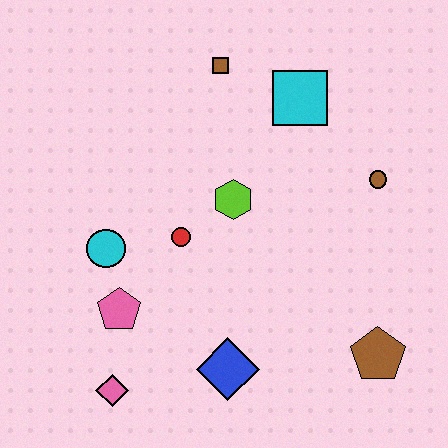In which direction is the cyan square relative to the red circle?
The cyan square is above the red circle.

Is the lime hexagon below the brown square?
Yes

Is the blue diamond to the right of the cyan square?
No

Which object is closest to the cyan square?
The brown square is closest to the cyan square.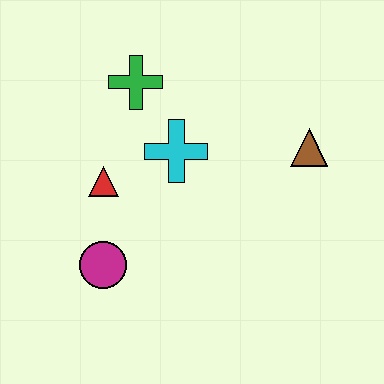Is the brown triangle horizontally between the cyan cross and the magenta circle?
No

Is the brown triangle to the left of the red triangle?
No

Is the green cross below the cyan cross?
No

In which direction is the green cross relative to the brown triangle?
The green cross is to the left of the brown triangle.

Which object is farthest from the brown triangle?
The magenta circle is farthest from the brown triangle.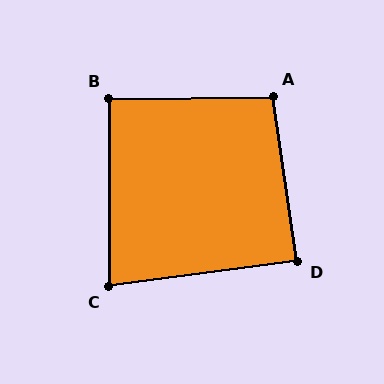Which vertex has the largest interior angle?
A, at approximately 97 degrees.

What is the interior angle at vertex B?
Approximately 90 degrees (approximately right).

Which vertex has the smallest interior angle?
C, at approximately 83 degrees.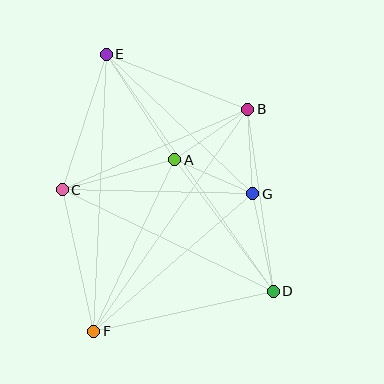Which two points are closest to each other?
Points B and G are closest to each other.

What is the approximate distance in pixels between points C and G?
The distance between C and G is approximately 191 pixels.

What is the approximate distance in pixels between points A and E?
The distance between A and E is approximately 126 pixels.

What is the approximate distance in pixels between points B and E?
The distance between B and E is approximately 152 pixels.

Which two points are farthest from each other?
Points D and E are farthest from each other.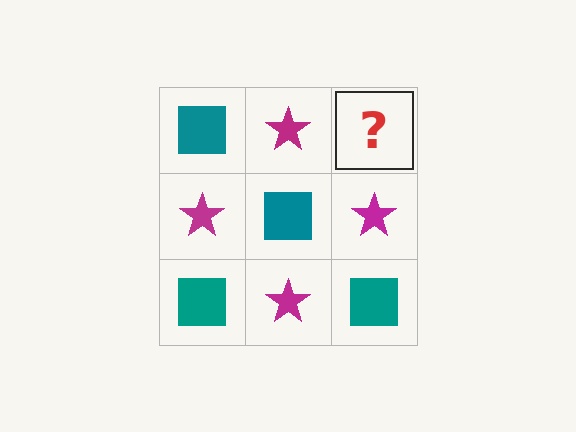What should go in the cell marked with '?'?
The missing cell should contain a teal square.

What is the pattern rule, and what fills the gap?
The rule is that it alternates teal square and magenta star in a checkerboard pattern. The gap should be filled with a teal square.